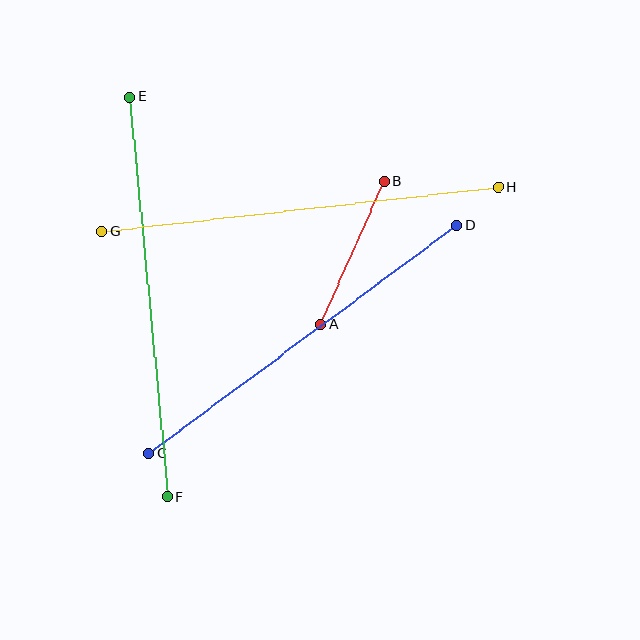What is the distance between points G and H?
The distance is approximately 399 pixels.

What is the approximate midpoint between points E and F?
The midpoint is at approximately (149, 297) pixels.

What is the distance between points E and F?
The distance is approximately 402 pixels.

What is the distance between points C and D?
The distance is approximately 383 pixels.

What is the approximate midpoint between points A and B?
The midpoint is at approximately (352, 253) pixels.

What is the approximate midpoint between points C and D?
The midpoint is at approximately (302, 339) pixels.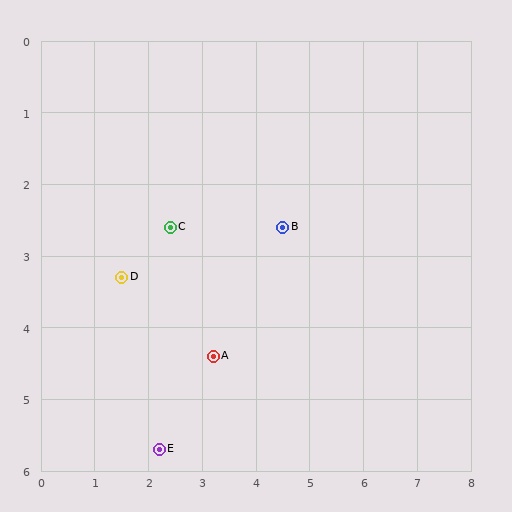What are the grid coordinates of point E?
Point E is at approximately (2.2, 5.7).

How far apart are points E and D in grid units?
Points E and D are about 2.5 grid units apart.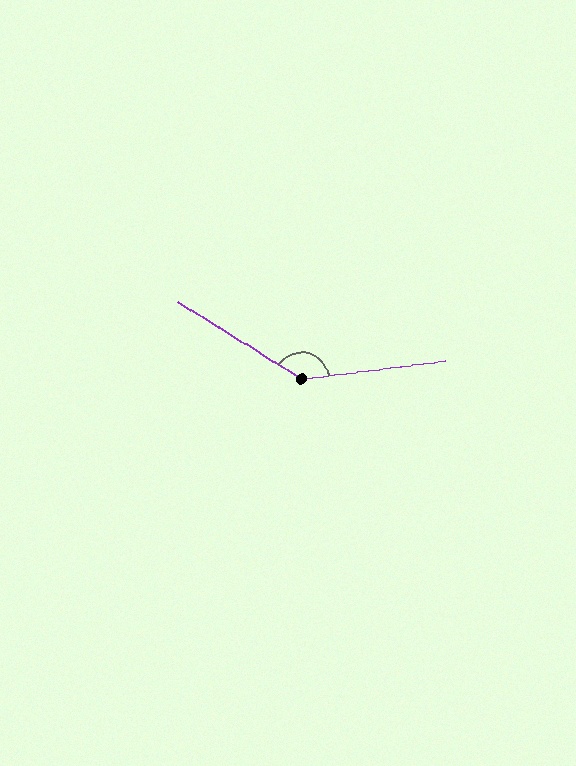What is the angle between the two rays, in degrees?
Approximately 141 degrees.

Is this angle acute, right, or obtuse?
It is obtuse.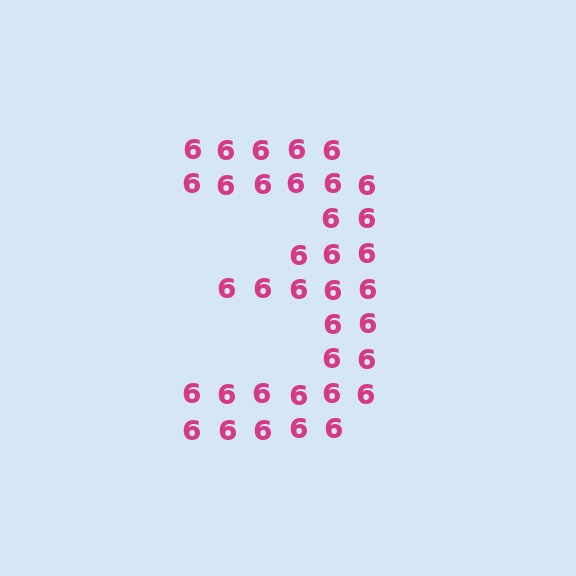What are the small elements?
The small elements are digit 6's.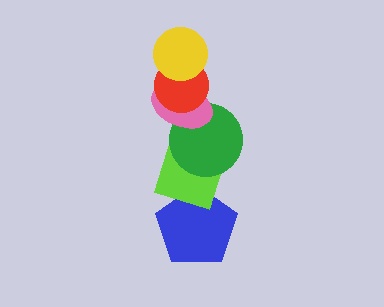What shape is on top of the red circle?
The yellow circle is on top of the red circle.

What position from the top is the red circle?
The red circle is 2nd from the top.